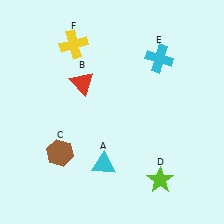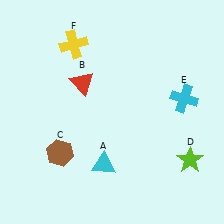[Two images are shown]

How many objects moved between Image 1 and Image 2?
2 objects moved between the two images.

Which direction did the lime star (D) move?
The lime star (D) moved right.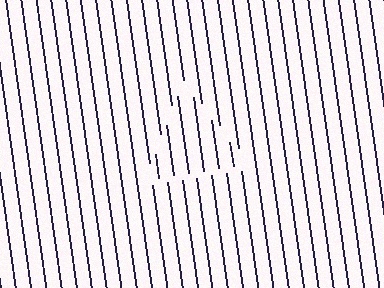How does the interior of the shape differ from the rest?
The interior of the shape contains the same grating, shifted by half a period — the contour is defined by the phase discontinuity where line-ends from the inner and outer gratings abut.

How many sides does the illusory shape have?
3 sides — the line-ends trace a triangle.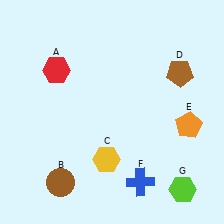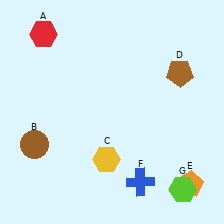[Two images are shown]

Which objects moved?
The objects that moved are: the red hexagon (A), the brown circle (B), the orange pentagon (E).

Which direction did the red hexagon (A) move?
The red hexagon (A) moved up.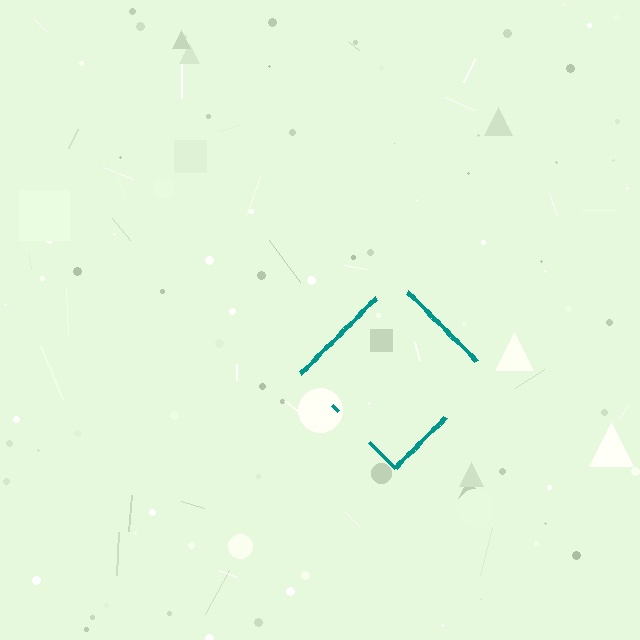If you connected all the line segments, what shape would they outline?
They would outline a diamond.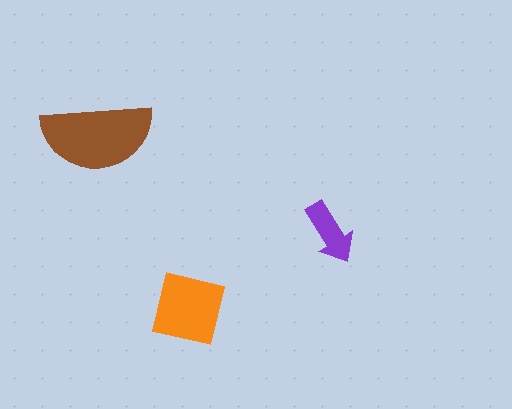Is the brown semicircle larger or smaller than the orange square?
Larger.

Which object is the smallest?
The purple arrow.